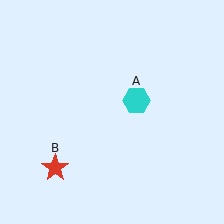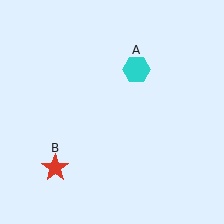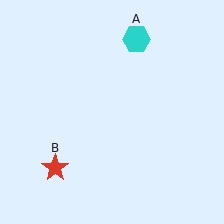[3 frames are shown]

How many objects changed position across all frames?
1 object changed position: cyan hexagon (object A).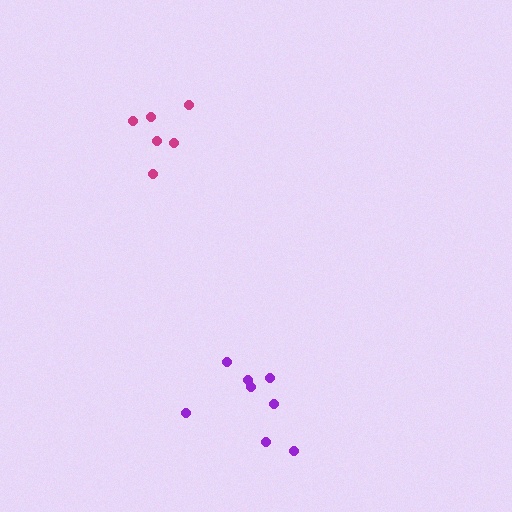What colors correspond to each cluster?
The clusters are colored: magenta, purple.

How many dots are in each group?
Group 1: 6 dots, Group 2: 8 dots (14 total).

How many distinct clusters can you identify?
There are 2 distinct clusters.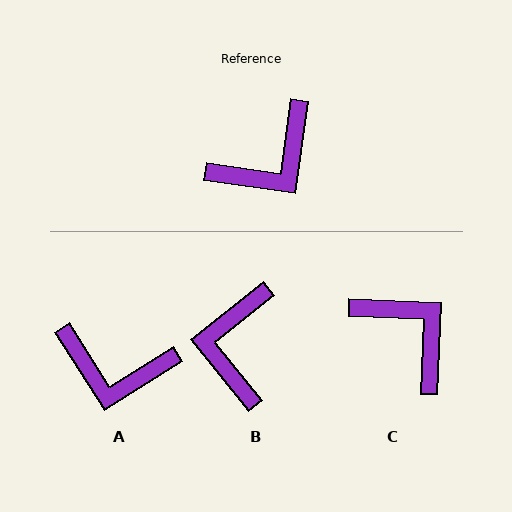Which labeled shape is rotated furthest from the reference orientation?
B, about 133 degrees away.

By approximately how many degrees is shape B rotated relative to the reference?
Approximately 133 degrees clockwise.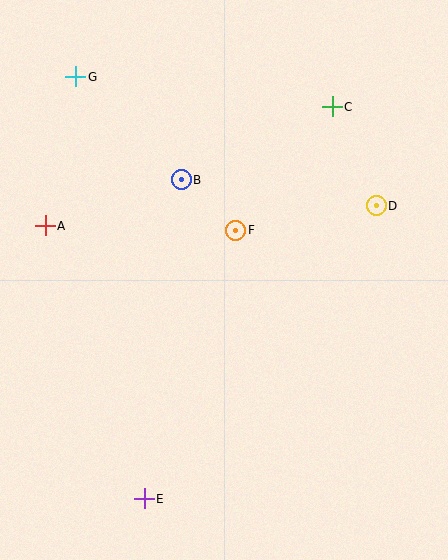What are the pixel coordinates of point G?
Point G is at (76, 77).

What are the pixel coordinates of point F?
Point F is at (236, 230).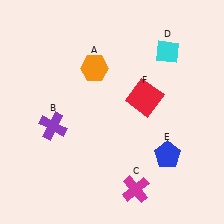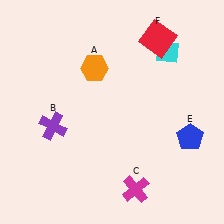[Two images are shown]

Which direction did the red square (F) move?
The red square (F) moved up.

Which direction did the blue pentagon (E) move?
The blue pentagon (E) moved right.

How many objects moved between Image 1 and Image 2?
2 objects moved between the two images.